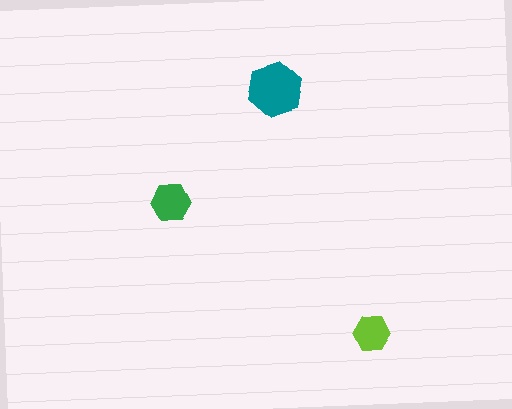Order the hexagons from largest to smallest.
the teal one, the green one, the lime one.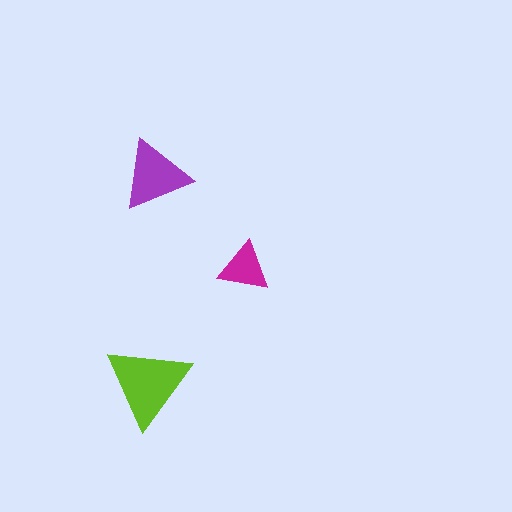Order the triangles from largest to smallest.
the lime one, the purple one, the magenta one.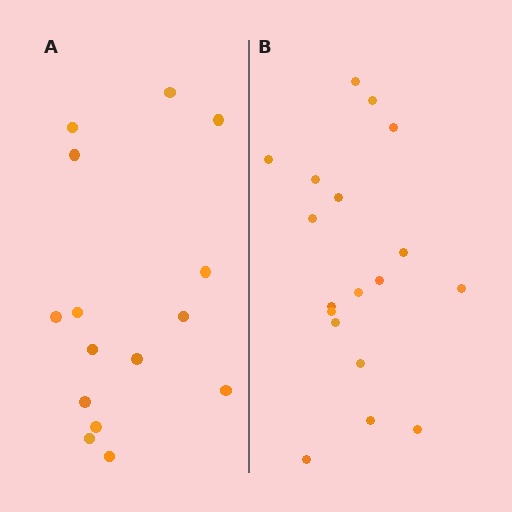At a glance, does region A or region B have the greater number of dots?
Region B (the right region) has more dots.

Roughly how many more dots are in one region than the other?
Region B has just a few more — roughly 2 or 3 more dots than region A.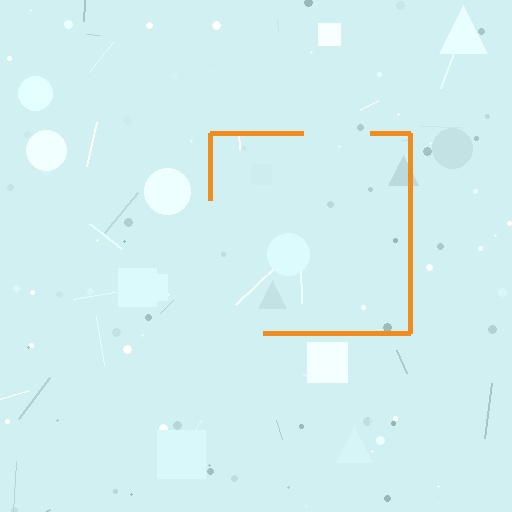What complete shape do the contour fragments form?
The contour fragments form a square.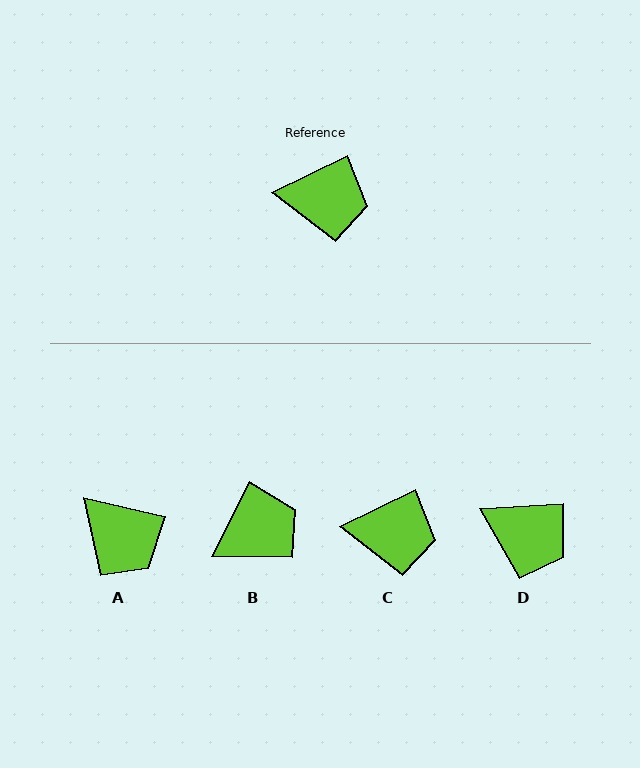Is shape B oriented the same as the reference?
No, it is off by about 37 degrees.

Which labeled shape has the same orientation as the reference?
C.